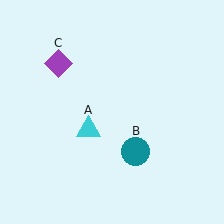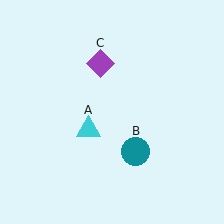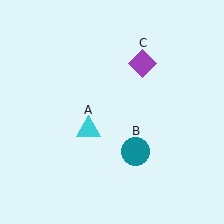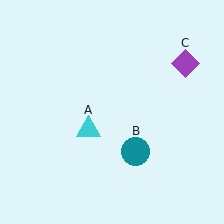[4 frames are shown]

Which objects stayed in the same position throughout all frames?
Cyan triangle (object A) and teal circle (object B) remained stationary.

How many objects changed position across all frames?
1 object changed position: purple diamond (object C).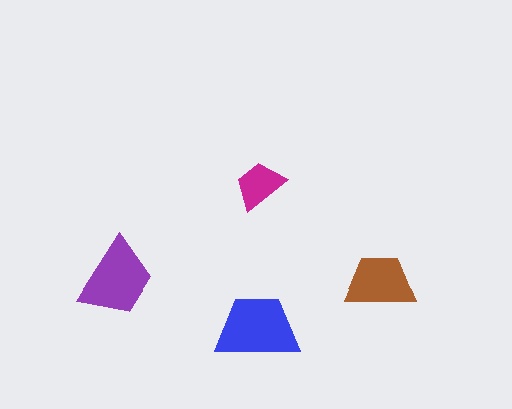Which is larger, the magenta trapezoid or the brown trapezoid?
The brown one.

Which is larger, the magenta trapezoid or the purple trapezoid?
The purple one.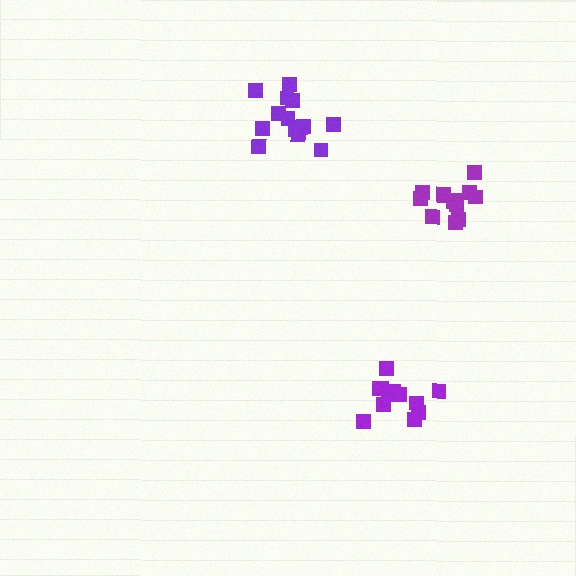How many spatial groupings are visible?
There are 3 spatial groupings.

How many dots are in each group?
Group 1: 13 dots, Group 2: 13 dots, Group 3: 15 dots (41 total).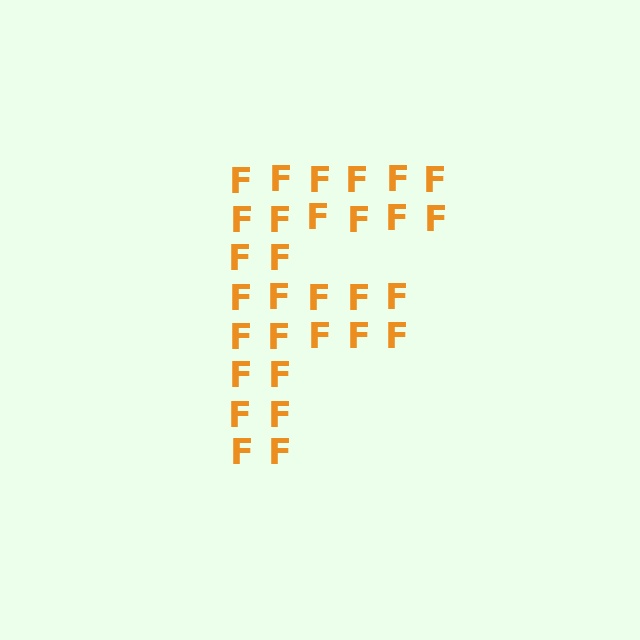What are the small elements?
The small elements are letter F's.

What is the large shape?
The large shape is the letter F.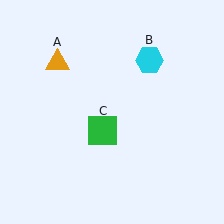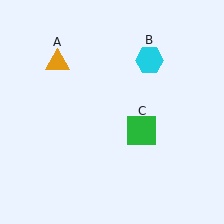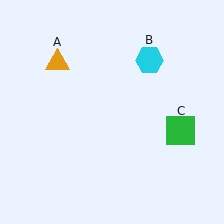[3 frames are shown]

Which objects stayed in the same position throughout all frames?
Orange triangle (object A) and cyan hexagon (object B) remained stationary.